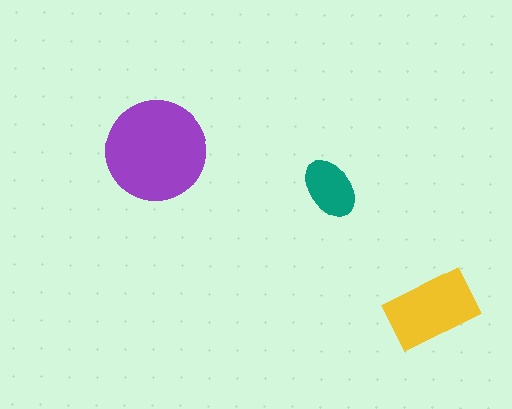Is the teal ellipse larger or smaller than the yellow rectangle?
Smaller.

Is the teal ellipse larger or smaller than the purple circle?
Smaller.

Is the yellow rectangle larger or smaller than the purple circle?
Smaller.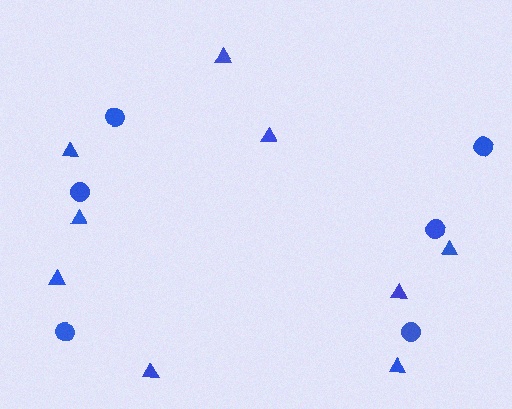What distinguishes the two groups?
There are 2 groups: one group of triangles (9) and one group of circles (6).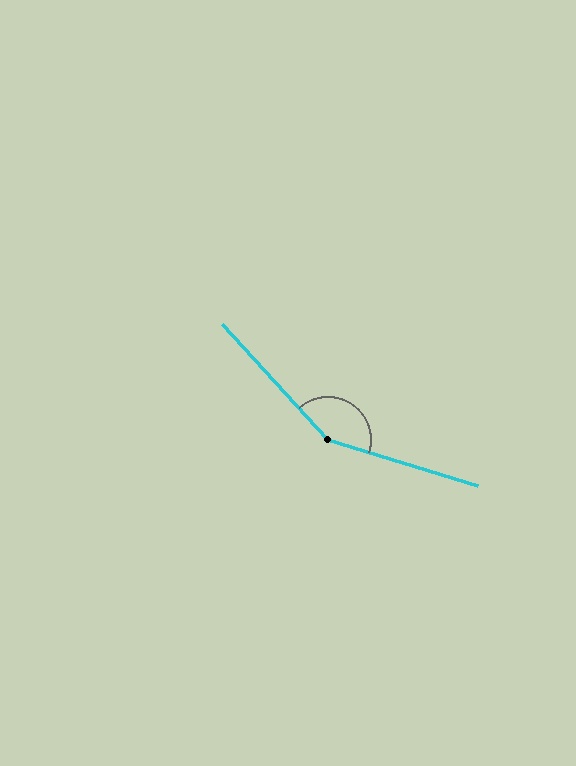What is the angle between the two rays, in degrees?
Approximately 149 degrees.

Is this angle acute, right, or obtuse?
It is obtuse.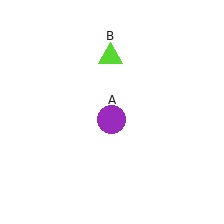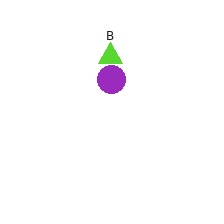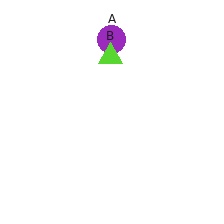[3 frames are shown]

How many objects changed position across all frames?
1 object changed position: purple circle (object A).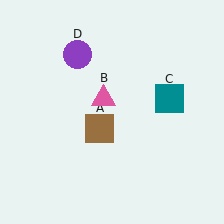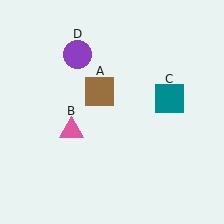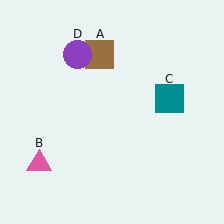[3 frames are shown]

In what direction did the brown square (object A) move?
The brown square (object A) moved up.